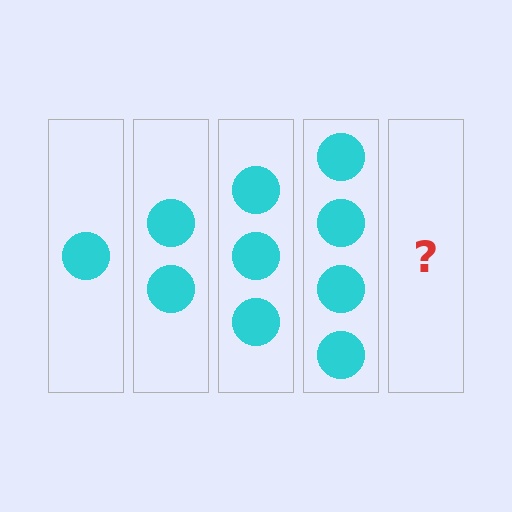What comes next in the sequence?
The next element should be 5 circles.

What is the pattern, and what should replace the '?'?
The pattern is that each step adds one more circle. The '?' should be 5 circles.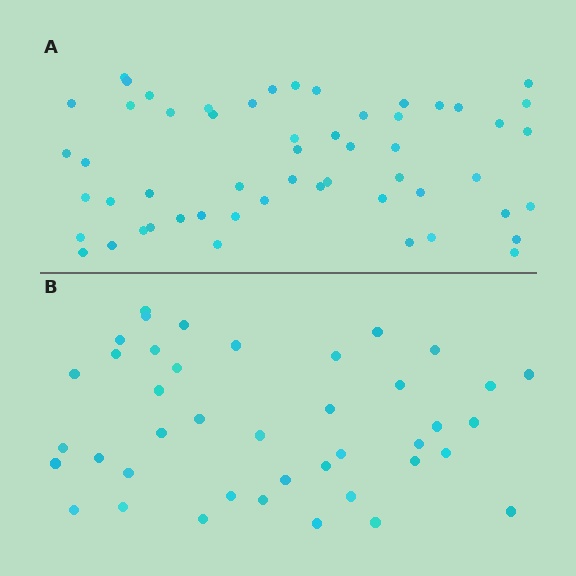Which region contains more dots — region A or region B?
Region A (the top region) has more dots.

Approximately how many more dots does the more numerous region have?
Region A has approximately 15 more dots than region B.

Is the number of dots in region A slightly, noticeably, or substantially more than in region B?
Region A has noticeably more, but not dramatically so. The ratio is roughly 1.3 to 1.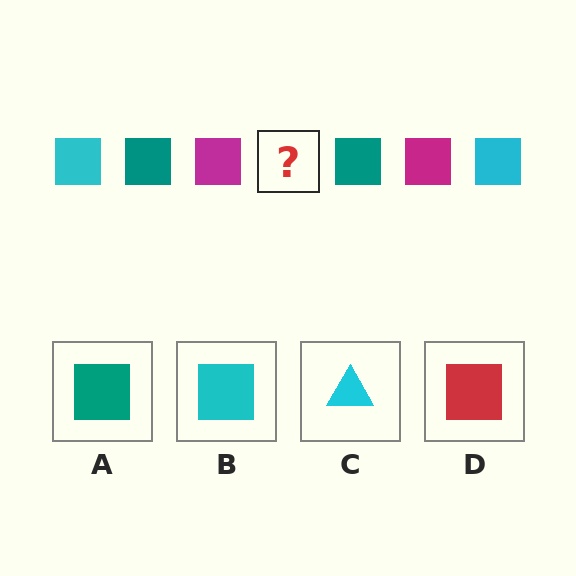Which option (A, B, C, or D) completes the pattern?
B.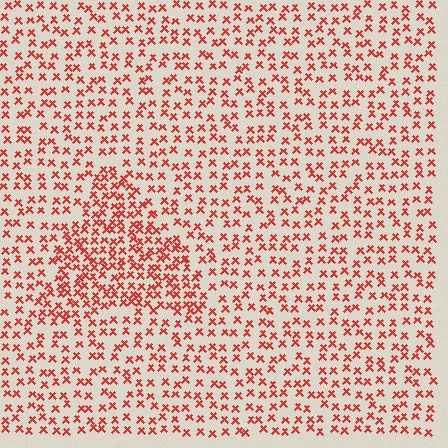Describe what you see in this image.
The image contains small red elements arranged at two different densities. A triangle-shaped region is visible where the elements are more densely packed than the surrounding area.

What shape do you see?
I see a triangle.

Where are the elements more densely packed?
The elements are more densely packed inside the triangle boundary.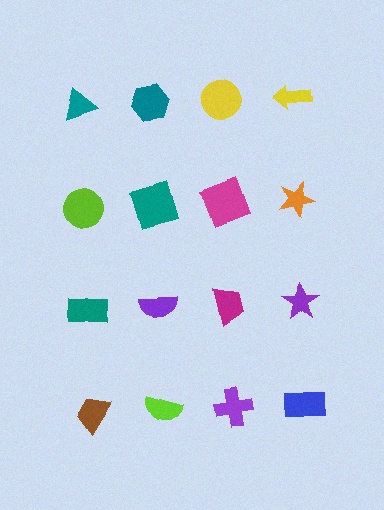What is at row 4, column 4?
A blue rectangle.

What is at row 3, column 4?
A purple star.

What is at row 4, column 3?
A purple cross.